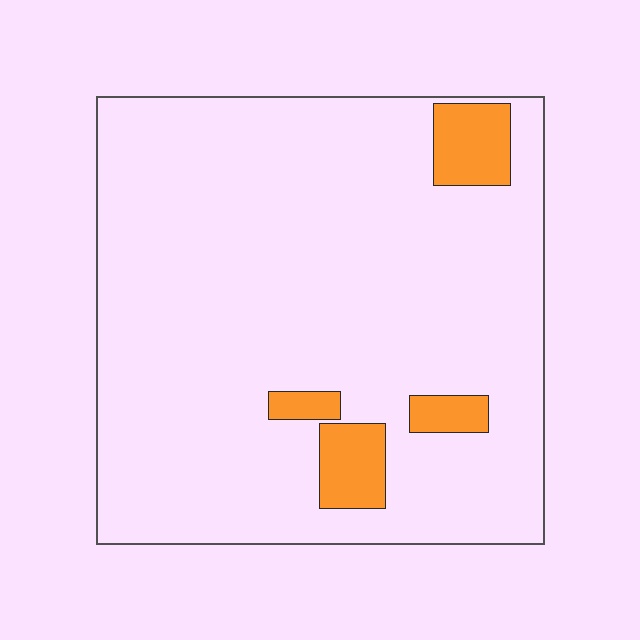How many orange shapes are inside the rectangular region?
4.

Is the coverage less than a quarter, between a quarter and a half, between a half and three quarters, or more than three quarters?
Less than a quarter.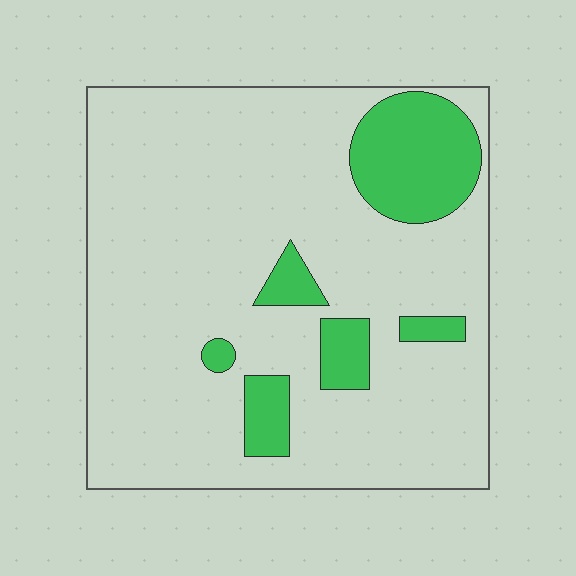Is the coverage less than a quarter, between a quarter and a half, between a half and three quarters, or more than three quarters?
Less than a quarter.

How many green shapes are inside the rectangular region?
6.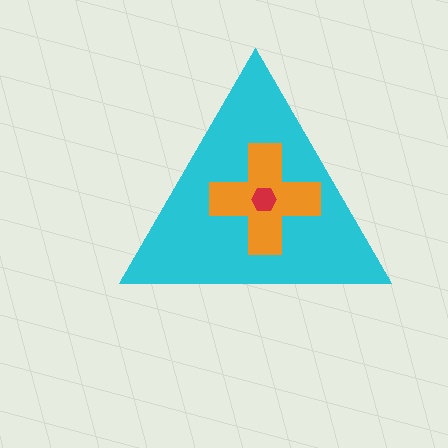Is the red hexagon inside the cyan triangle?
Yes.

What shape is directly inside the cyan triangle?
The orange cross.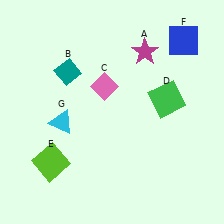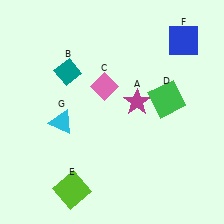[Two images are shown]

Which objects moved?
The objects that moved are: the magenta star (A), the lime square (E).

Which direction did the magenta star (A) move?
The magenta star (A) moved down.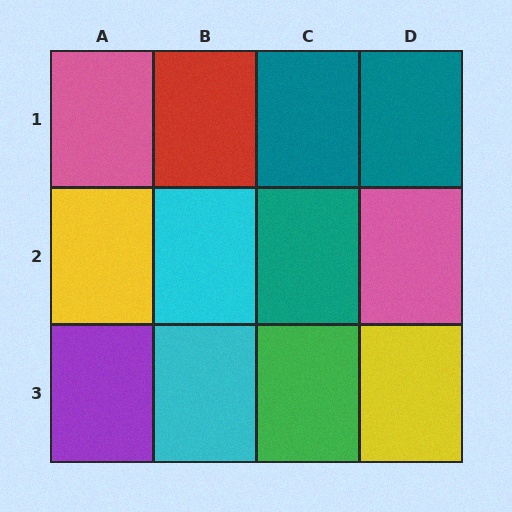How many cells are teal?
3 cells are teal.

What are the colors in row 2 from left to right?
Yellow, cyan, teal, pink.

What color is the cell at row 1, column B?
Red.